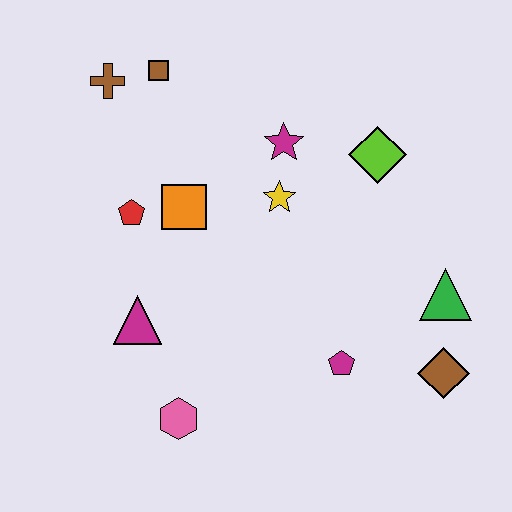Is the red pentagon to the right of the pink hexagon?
No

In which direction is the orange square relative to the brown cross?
The orange square is below the brown cross.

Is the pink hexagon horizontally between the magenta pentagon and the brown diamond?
No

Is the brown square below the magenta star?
No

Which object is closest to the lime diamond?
The magenta star is closest to the lime diamond.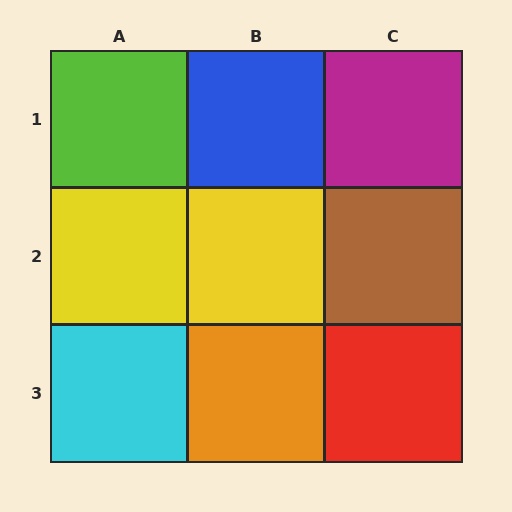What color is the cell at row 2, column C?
Brown.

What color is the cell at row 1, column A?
Lime.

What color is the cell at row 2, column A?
Yellow.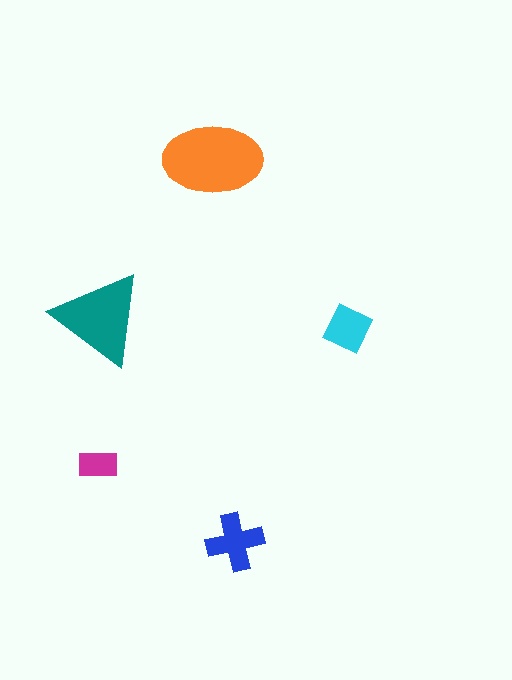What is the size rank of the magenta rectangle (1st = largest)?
5th.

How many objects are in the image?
There are 5 objects in the image.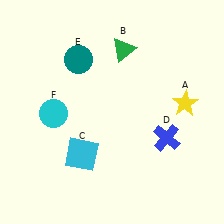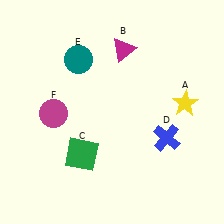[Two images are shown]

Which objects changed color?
B changed from green to magenta. C changed from cyan to green. F changed from cyan to magenta.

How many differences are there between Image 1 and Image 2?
There are 3 differences between the two images.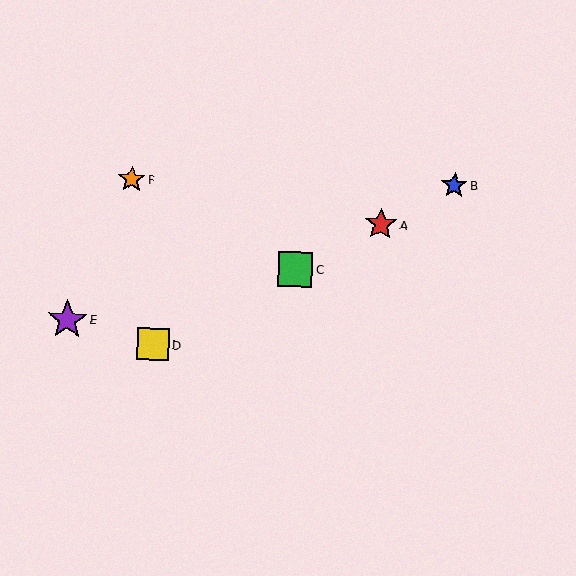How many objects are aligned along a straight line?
4 objects (A, B, C, D) are aligned along a straight line.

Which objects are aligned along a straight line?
Objects A, B, C, D are aligned along a straight line.